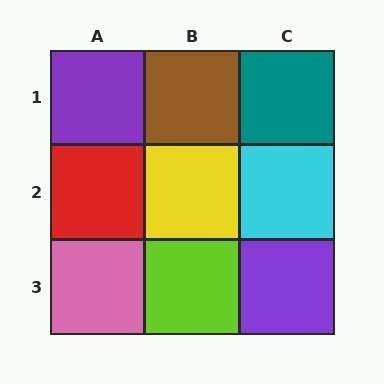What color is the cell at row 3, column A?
Pink.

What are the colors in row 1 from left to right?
Purple, brown, teal.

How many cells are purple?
2 cells are purple.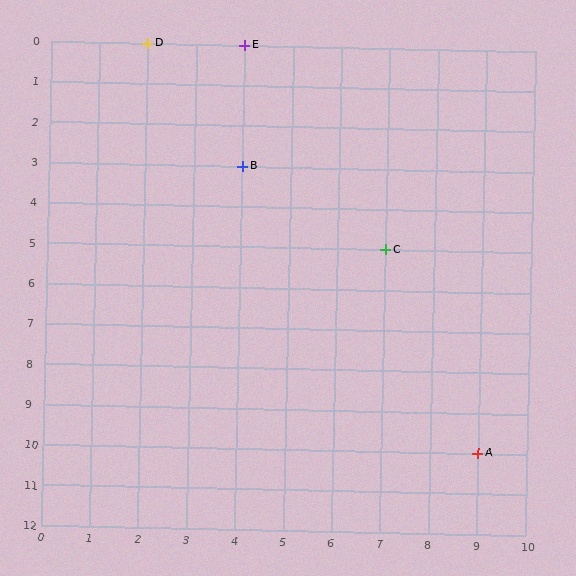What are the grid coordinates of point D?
Point D is at grid coordinates (2, 0).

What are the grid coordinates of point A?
Point A is at grid coordinates (9, 10).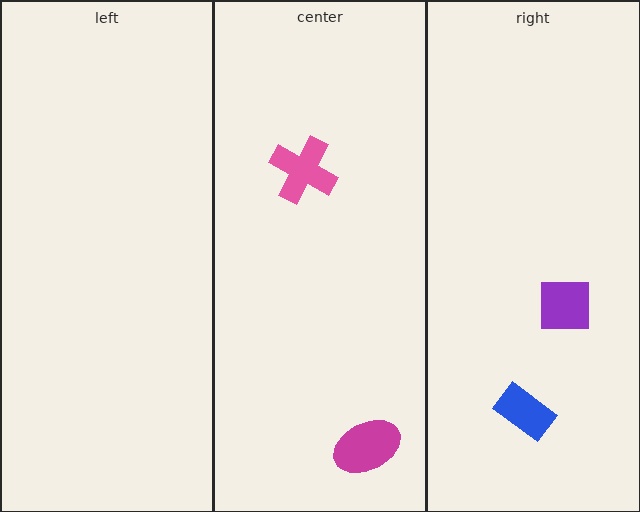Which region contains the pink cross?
The center region.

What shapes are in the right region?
The purple square, the blue rectangle.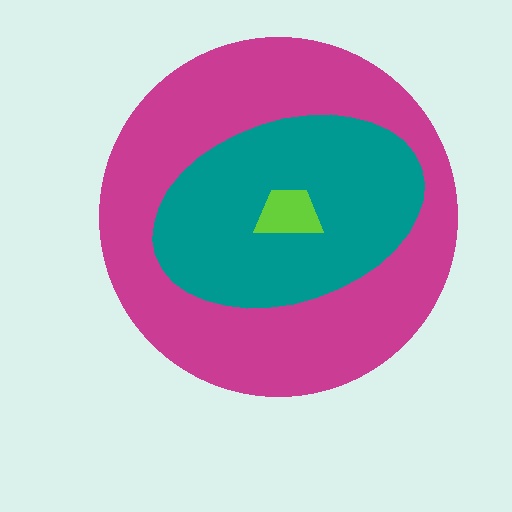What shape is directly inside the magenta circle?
The teal ellipse.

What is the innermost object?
The lime trapezoid.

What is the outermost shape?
The magenta circle.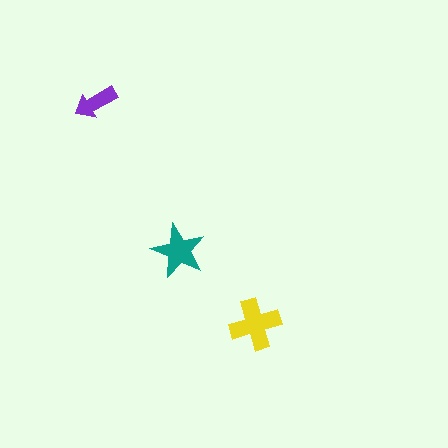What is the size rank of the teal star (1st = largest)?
2nd.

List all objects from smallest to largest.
The purple arrow, the teal star, the yellow cross.